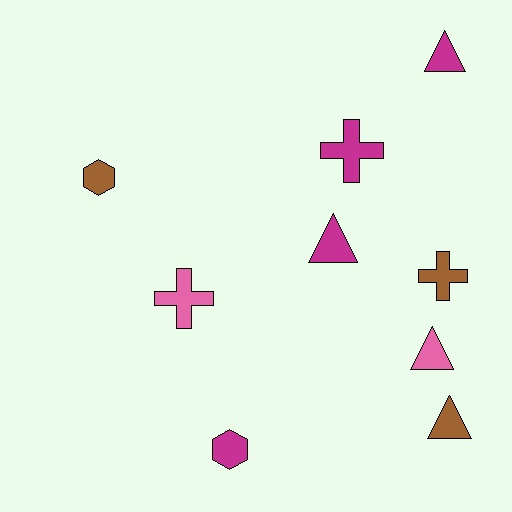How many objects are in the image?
There are 9 objects.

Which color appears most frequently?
Magenta, with 4 objects.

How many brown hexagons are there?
There is 1 brown hexagon.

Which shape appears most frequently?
Triangle, with 4 objects.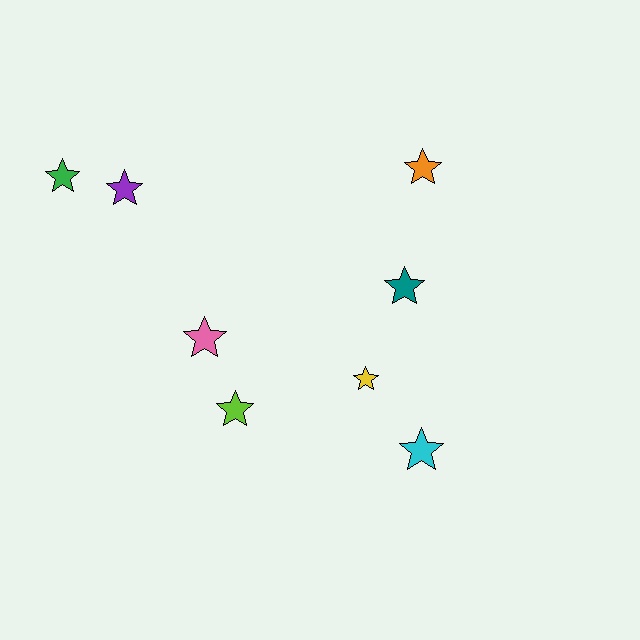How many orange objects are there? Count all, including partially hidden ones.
There is 1 orange object.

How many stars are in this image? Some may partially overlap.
There are 8 stars.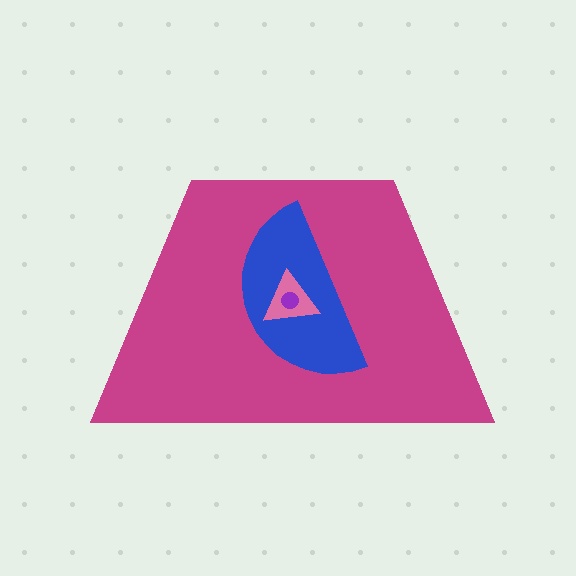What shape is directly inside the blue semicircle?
The pink triangle.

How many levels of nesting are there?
4.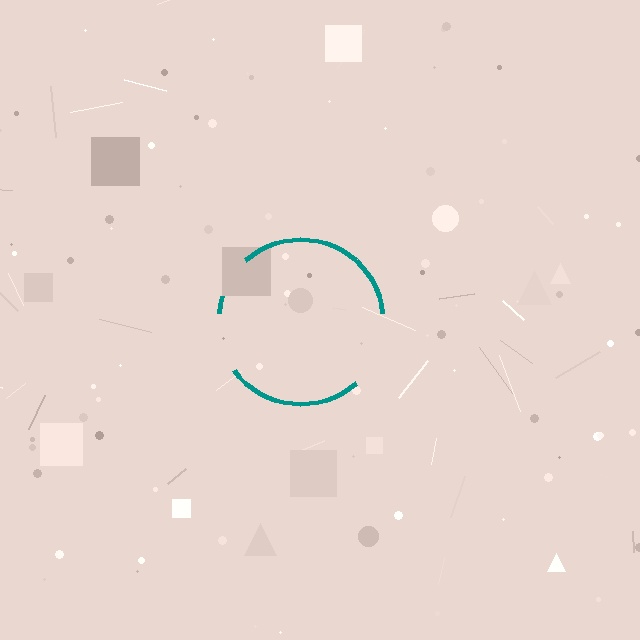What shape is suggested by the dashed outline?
The dashed outline suggests a circle.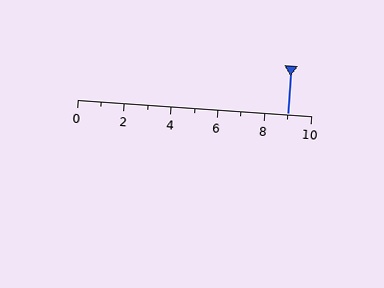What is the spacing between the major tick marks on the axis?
The major ticks are spaced 2 apart.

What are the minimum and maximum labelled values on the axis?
The axis runs from 0 to 10.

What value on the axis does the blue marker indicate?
The marker indicates approximately 9.